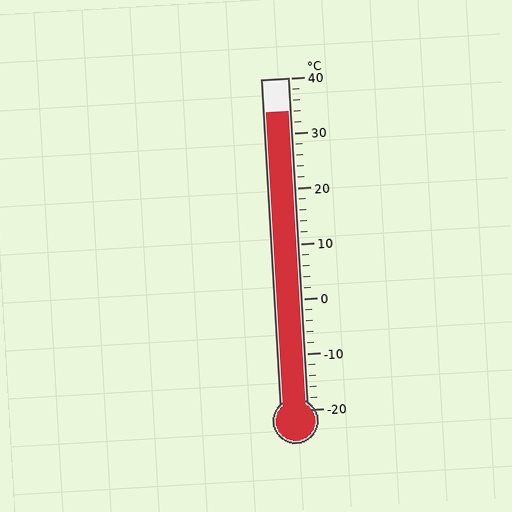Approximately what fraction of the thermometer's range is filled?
The thermometer is filled to approximately 90% of its range.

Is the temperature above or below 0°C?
The temperature is above 0°C.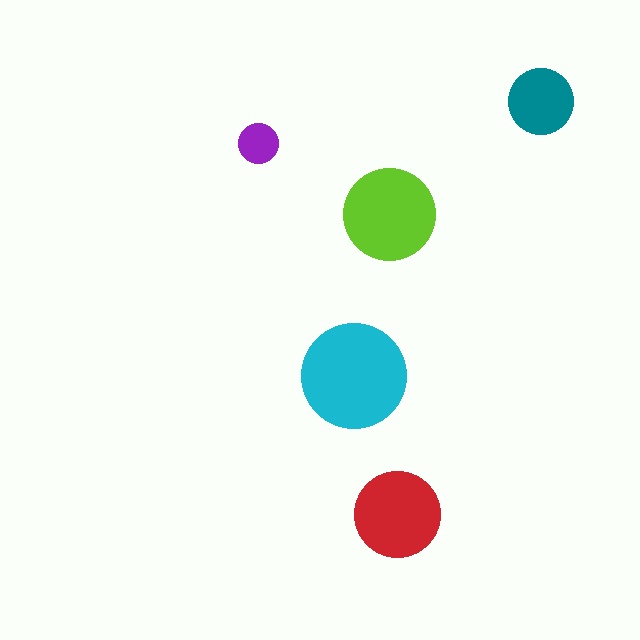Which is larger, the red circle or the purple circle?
The red one.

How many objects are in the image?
There are 5 objects in the image.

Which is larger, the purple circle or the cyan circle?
The cyan one.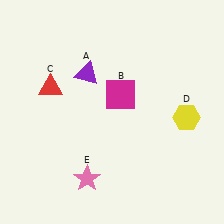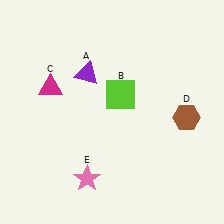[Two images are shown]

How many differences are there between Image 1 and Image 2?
There are 3 differences between the two images.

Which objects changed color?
B changed from magenta to lime. C changed from red to magenta. D changed from yellow to brown.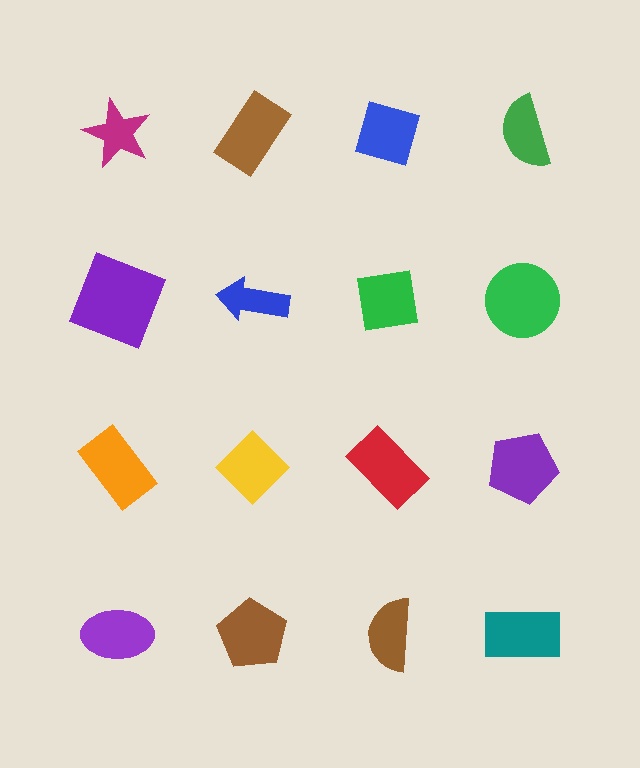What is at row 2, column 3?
A green square.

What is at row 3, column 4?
A purple pentagon.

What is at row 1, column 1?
A magenta star.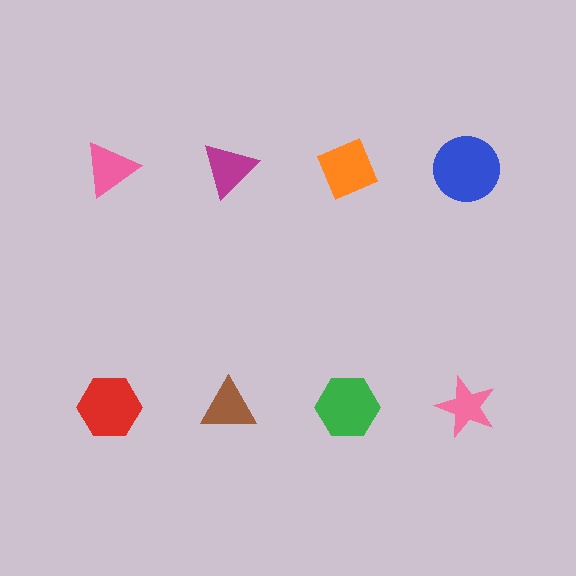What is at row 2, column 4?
A pink star.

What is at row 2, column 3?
A green hexagon.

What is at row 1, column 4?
A blue circle.